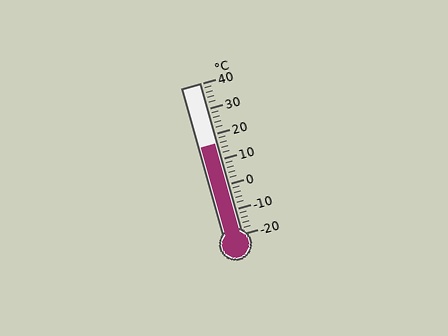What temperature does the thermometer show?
The thermometer shows approximately 16°C.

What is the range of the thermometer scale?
The thermometer scale ranges from -20°C to 40°C.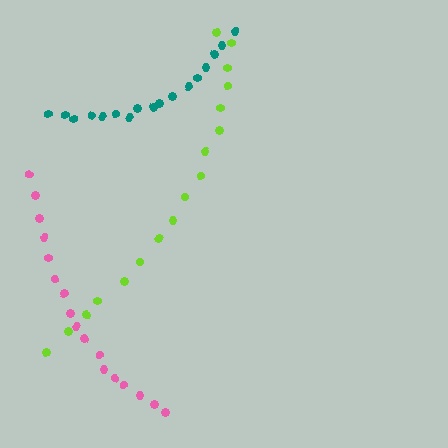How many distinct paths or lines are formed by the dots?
There are 3 distinct paths.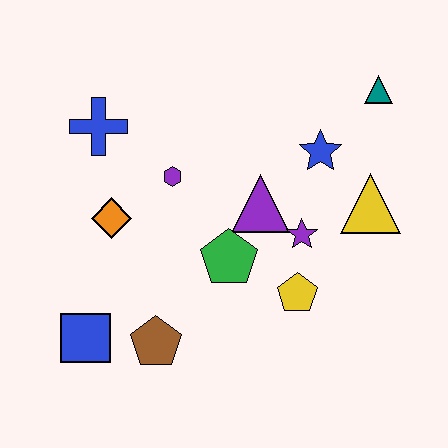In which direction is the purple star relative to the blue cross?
The purple star is to the right of the blue cross.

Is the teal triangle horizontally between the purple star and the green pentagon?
No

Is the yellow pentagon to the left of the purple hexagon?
No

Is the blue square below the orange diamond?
Yes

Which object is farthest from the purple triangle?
The blue square is farthest from the purple triangle.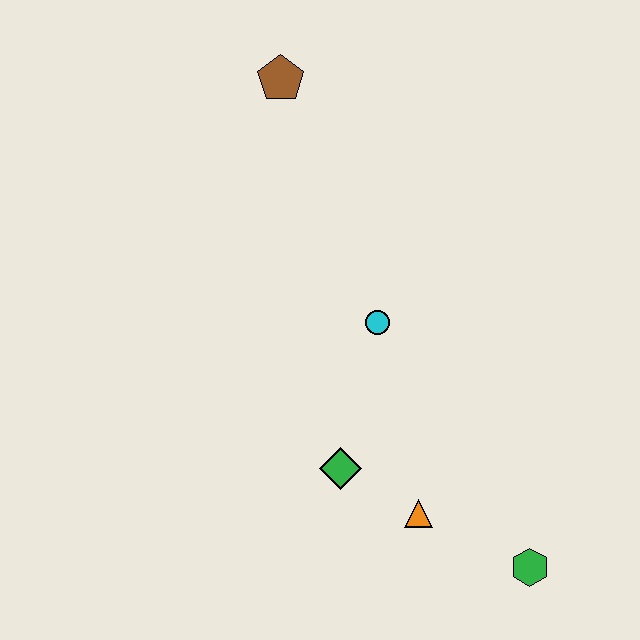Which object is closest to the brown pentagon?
The cyan circle is closest to the brown pentagon.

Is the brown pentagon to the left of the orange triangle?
Yes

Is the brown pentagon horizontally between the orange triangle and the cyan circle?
No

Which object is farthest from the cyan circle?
The green hexagon is farthest from the cyan circle.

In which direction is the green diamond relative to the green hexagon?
The green diamond is to the left of the green hexagon.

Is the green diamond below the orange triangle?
No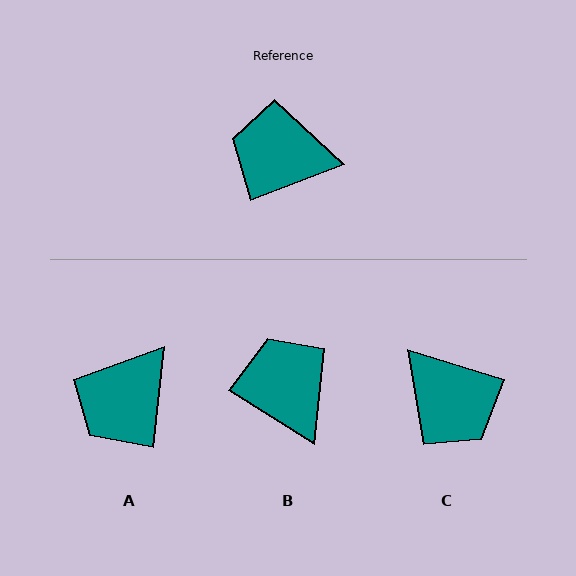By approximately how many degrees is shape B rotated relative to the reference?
Approximately 53 degrees clockwise.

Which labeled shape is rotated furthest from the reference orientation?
C, about 142 degrees away.